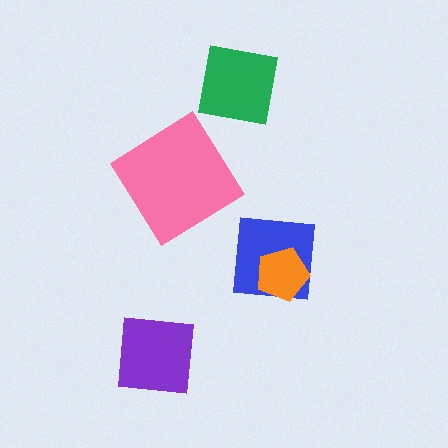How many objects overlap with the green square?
0 objects overlap with the green square.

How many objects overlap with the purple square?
0 objects overlap with the purple square.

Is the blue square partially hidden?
Yes, it is partially covered by another shape.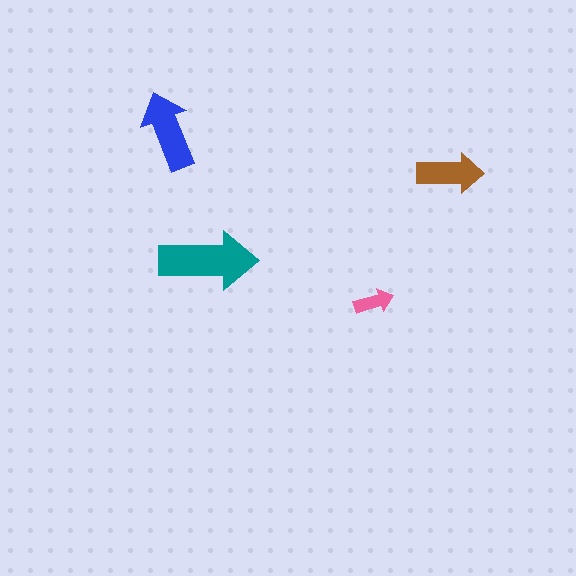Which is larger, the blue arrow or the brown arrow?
The blue one.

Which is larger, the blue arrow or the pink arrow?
The blue one.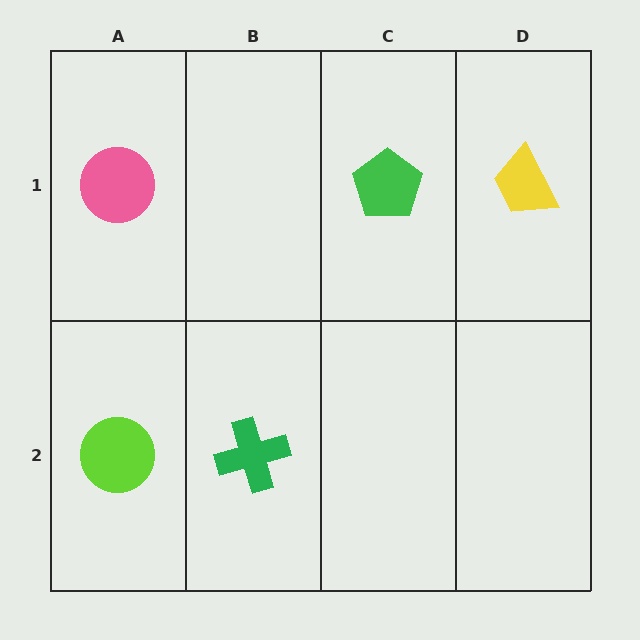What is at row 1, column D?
A yellow trapezoid.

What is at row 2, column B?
A green cross.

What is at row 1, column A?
A pink circle.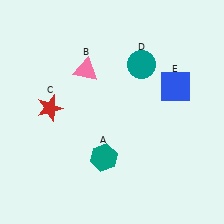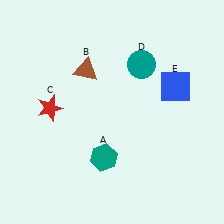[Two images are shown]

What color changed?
The triangle (B) changed from pink in Image 1 to brown in Image 2.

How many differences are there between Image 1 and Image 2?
There is 1 difference between the two images.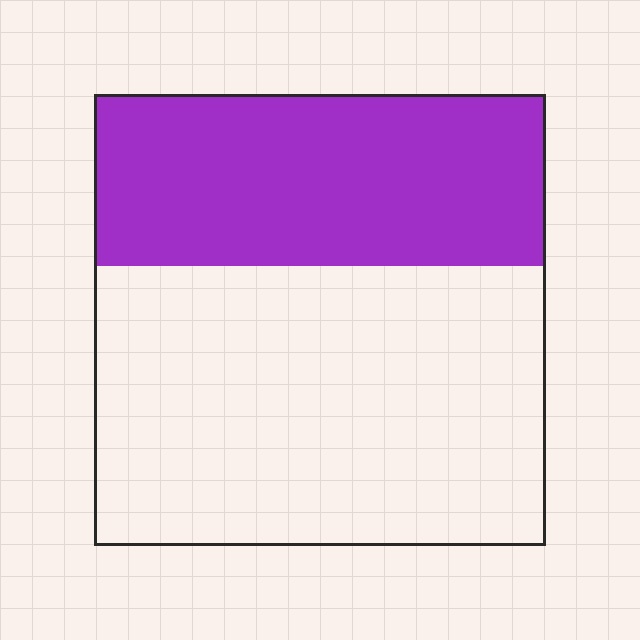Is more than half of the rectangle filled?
No.